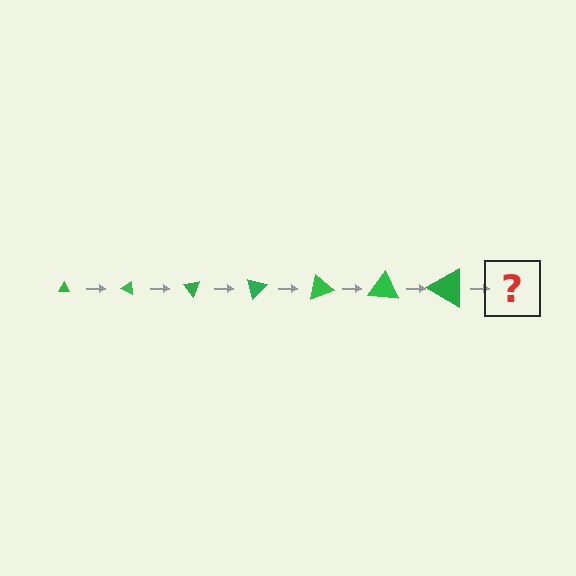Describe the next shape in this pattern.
It should be a triangle, larger than the previous one and rotated 175 degrees from the start.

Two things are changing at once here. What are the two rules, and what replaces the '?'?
The two rules are that the triangle grows larger each step and it rotates 25 degrees each step. The '?' should be a triangle, larger than the previous one and rotated 175 degrees from the start.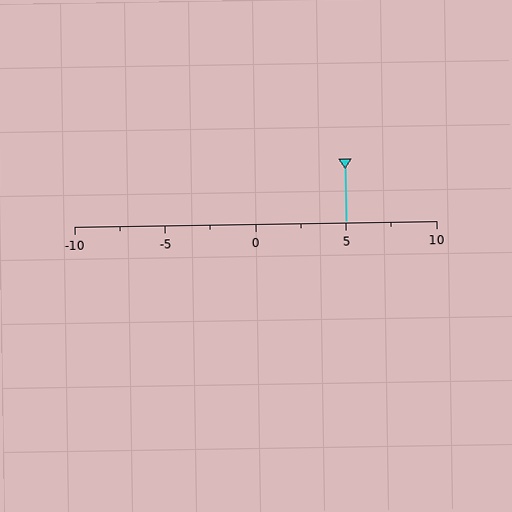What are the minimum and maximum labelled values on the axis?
The axis runs from -10 to 10.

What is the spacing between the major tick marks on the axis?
The major ticks are spaced 5 apart.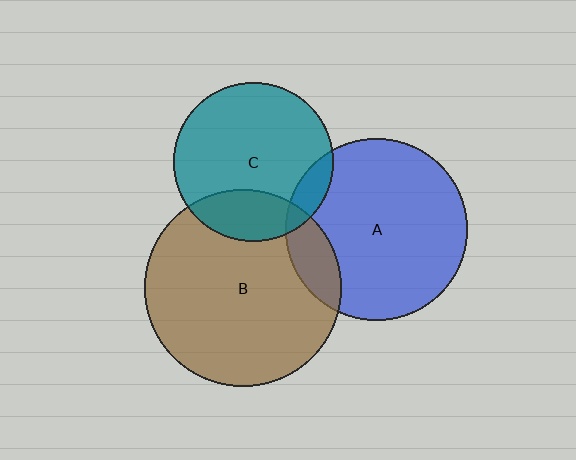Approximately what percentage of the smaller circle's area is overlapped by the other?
Approximately 15%.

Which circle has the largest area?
Circle B (brown).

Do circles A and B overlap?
Yes.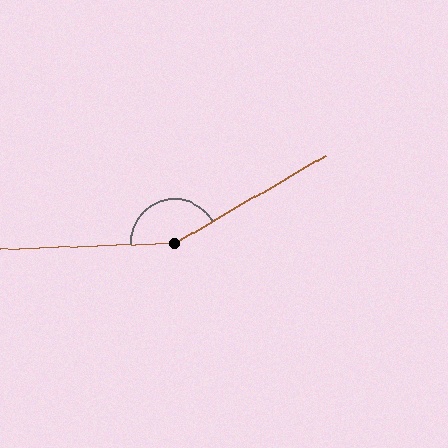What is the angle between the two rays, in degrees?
Approximately 152 degrees.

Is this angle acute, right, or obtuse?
It is obtuse.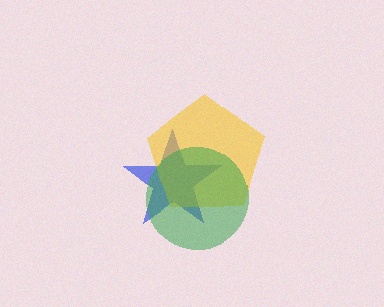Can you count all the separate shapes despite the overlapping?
Yes, there are 3 separate shapes.